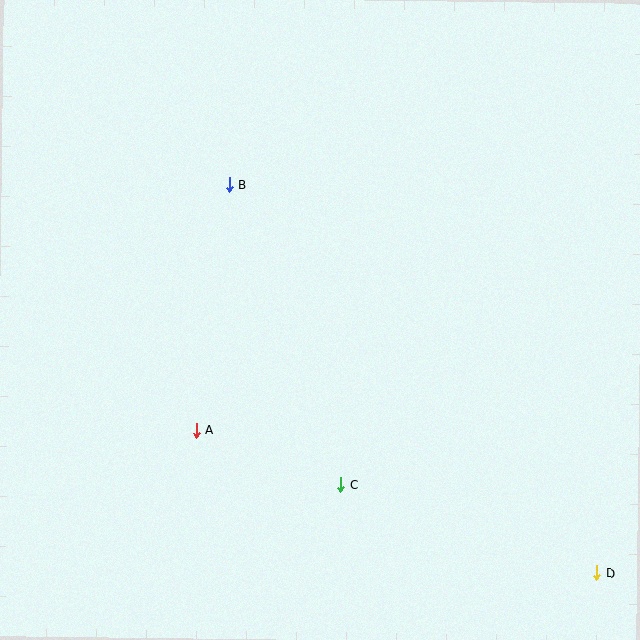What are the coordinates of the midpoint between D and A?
The midpoint between D and A is at (396, 501).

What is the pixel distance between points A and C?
The distance between A and C is 155 pixels.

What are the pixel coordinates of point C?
Point C is at (341, 485).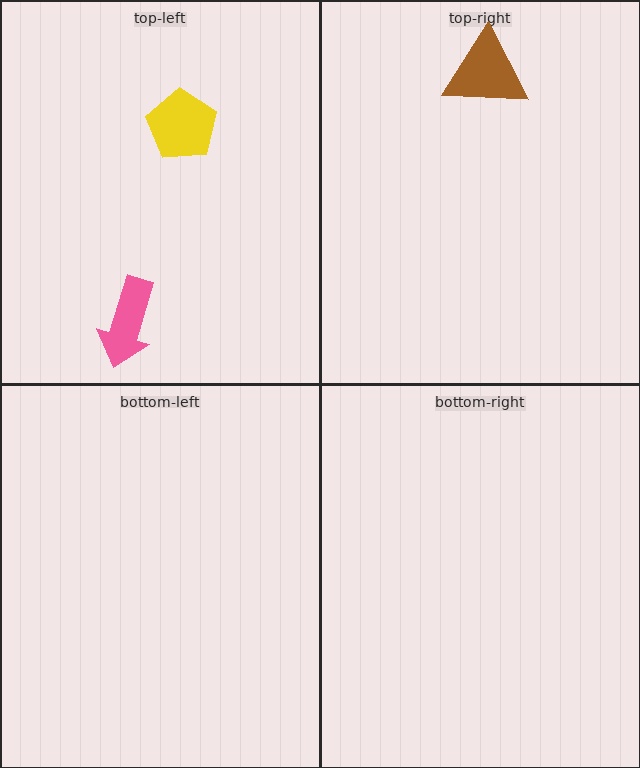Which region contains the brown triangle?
The top-right region.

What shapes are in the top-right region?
The brown triangle.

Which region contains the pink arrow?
The top-left region.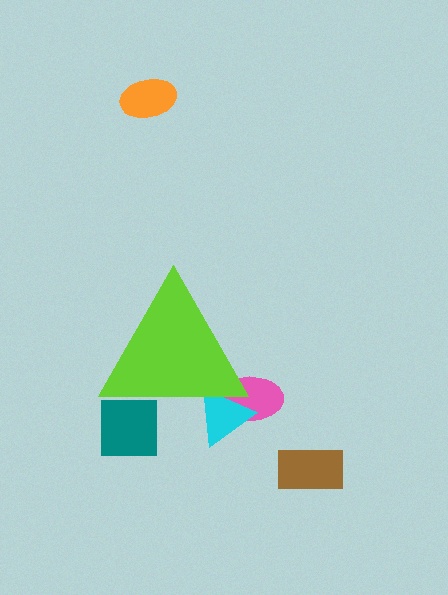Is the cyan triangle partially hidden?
Yes, the cyan triangle is partially hidden behind the lime triangle.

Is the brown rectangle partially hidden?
No, the brown rectangle is fully visible.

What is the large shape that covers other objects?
A lime triangle.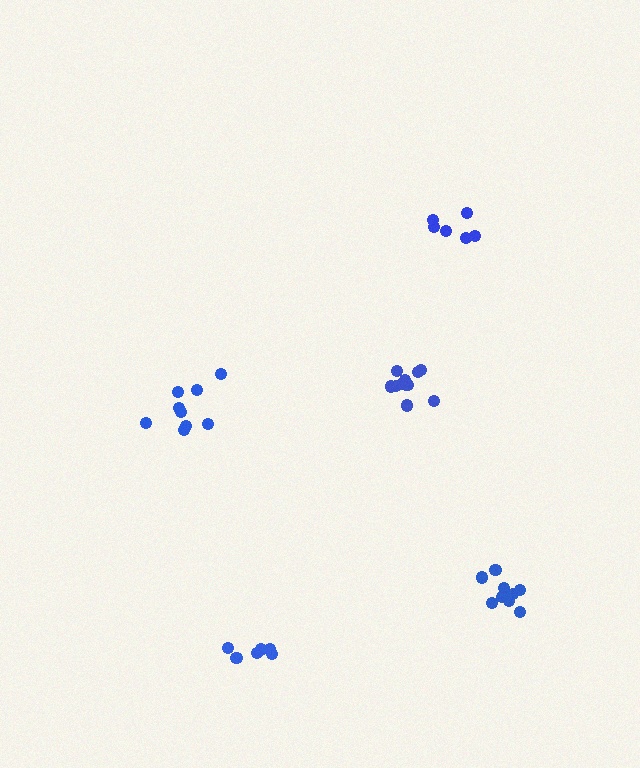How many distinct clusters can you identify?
There are 5 distinct clusters.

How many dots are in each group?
Group 1: 6 dots, Group 2: 9 dots, Group 3: 6 dots, Group 4: 9 dots, Group 5: 11 dots (41 total).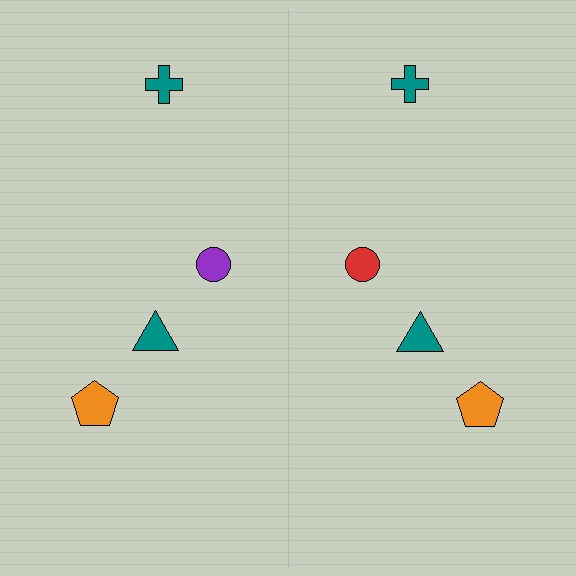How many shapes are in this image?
There are 8 shapes in this image.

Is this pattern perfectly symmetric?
No, the pattern is not perfectly symmetric. The red circle on the right side breaks the symmetry — its mirror counterpart is purple.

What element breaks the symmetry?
The red circle on the right side breaks the symmetry — its mirror counterpart is purple.